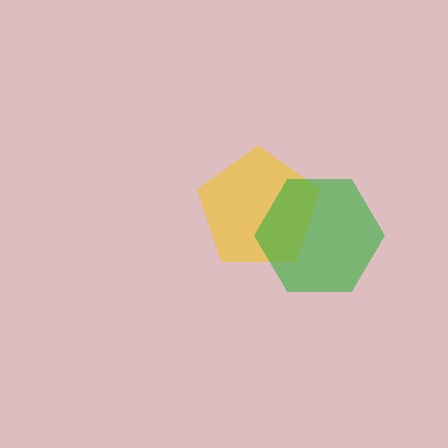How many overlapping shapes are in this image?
There are 2 overlapping shapes in the image.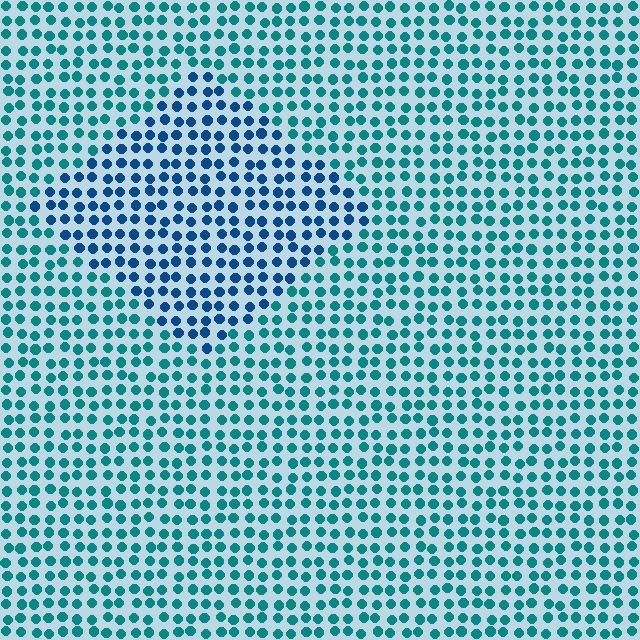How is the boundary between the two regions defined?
The boundary is defined purely by a slight shift in hue (about 32 degrees). Spacing, size, and orientation are identical on both sides.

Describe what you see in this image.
The image is filled with small teal elements in a uniform arrangement. A diamond-shaped region is visible where the elements are tinted to a slightly different hue, forming a subtle color boundary.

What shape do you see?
I see a diamond.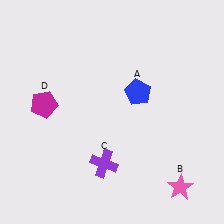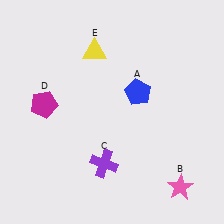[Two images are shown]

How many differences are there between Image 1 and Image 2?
There is 1 difference between the two images.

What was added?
A yellow triangle (E) was added in Image 2.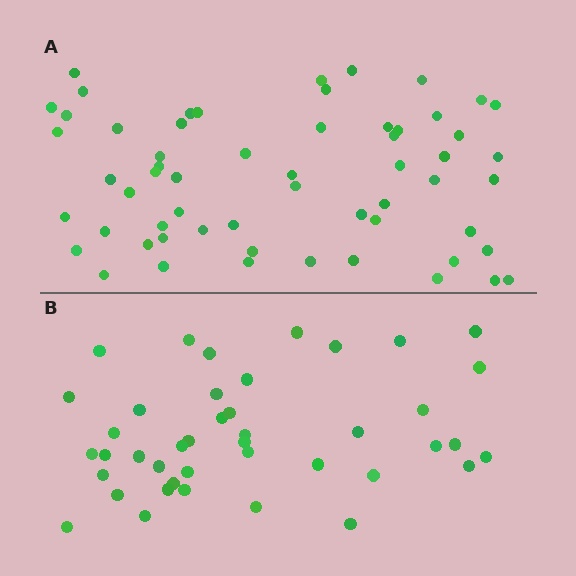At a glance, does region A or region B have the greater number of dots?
Region A (the top region) has more dots.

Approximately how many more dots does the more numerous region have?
Region A has approximately 15 more dots than region B.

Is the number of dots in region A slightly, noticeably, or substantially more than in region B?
Region A has noticeably more, but not dramatically so. The ratio is roughly 1.4 to 1.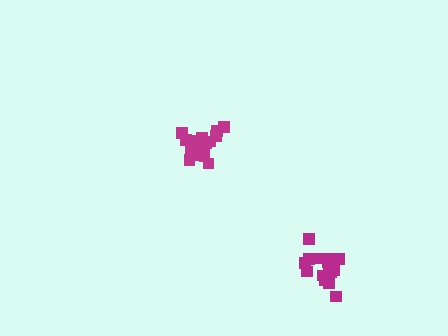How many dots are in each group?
Group 1: 19 dots, Group 2: 16 dots (35 total).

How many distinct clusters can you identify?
There are 2 distinct clusters.